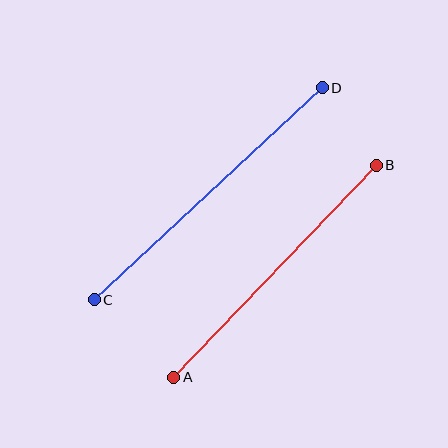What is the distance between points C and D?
The distance is approximately 311 pixels.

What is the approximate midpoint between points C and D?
The midpoint is at approximately (208, 194) pixels.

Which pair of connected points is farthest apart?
Points C and D are farthest apart.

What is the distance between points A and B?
The distance is approximately 293 pixels.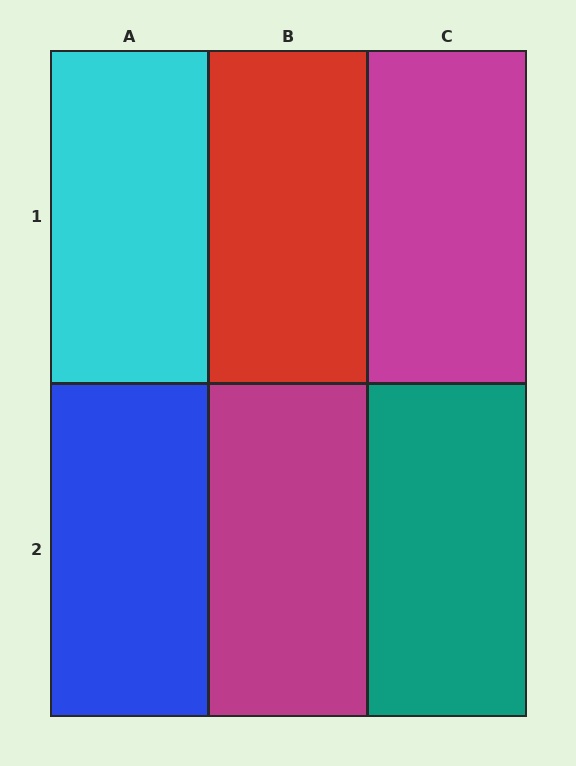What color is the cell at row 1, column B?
Red.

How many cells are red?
1 cell is red.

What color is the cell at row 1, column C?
Magenta.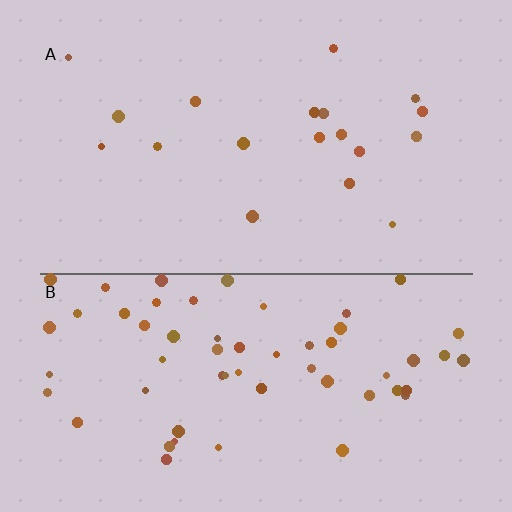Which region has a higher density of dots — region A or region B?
B (the bottom).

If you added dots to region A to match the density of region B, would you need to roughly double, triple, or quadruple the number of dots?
Approximately triple.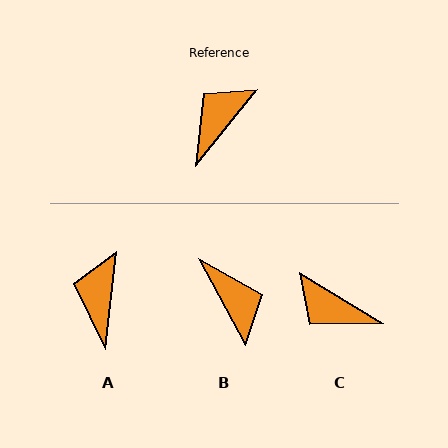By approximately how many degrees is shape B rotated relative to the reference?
Approximately 113 degrees clockwise.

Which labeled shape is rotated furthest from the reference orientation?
B, about 113 degrees away.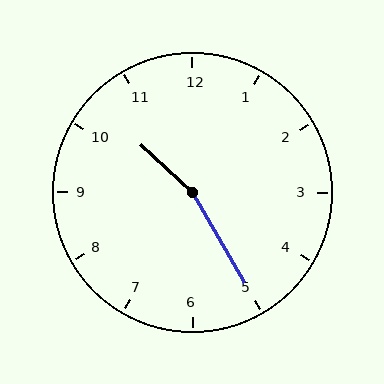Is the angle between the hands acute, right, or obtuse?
It is obtuse.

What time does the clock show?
10:25.